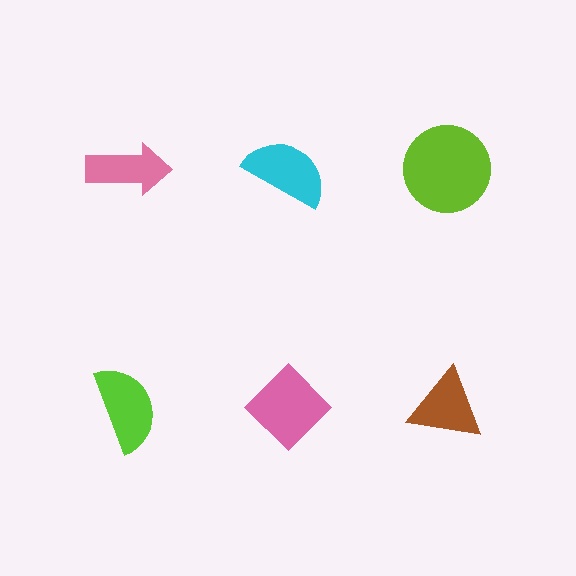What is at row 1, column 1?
A pink arrow.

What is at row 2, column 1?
A lime semicircle.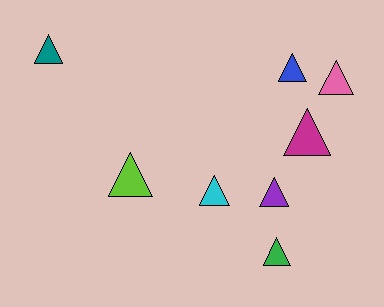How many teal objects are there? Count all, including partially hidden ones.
There is 1 teal object.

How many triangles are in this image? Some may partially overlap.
There are 8 triangles.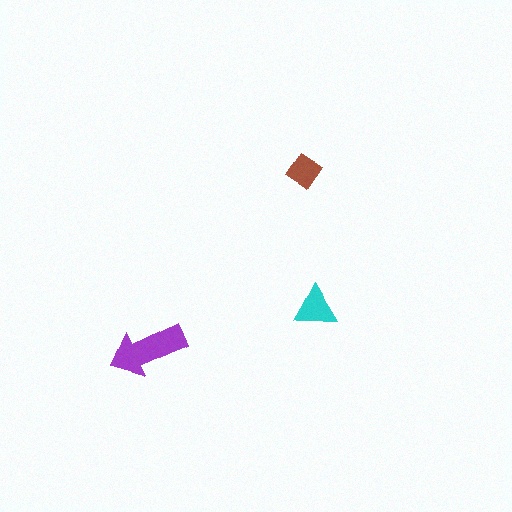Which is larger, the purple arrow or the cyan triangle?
The purple arrow.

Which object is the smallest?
The brown diamond.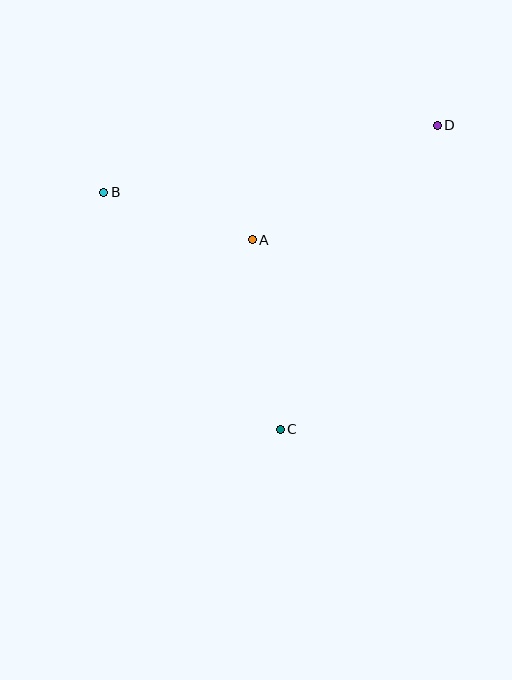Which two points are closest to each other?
Points A and B are closest to each other.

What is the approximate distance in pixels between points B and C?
The distance between B and C is approximately 296 pixels.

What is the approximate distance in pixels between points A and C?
The distance between A and C is approximately 192 pixels.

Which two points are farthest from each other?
Points C and D are farthest from each other.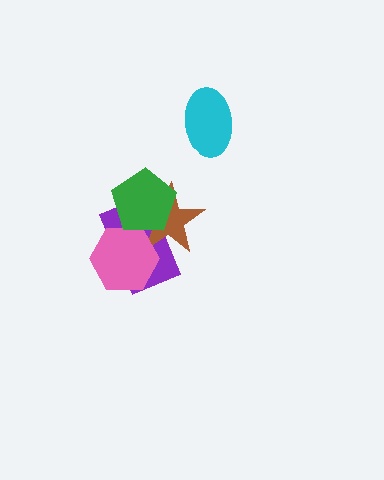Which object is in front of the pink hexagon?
The green pentagon is in front of the pink hexagon.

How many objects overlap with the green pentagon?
3 objects overlap with the green pentagon.